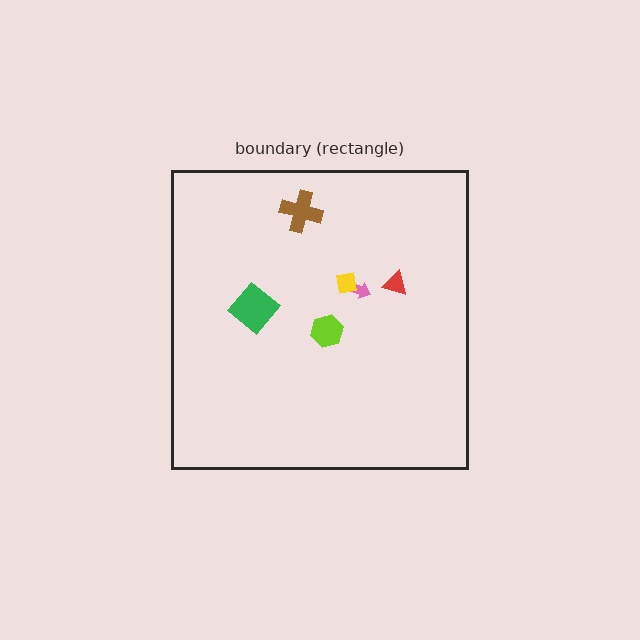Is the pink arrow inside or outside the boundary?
Inside.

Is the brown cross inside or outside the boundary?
Inside.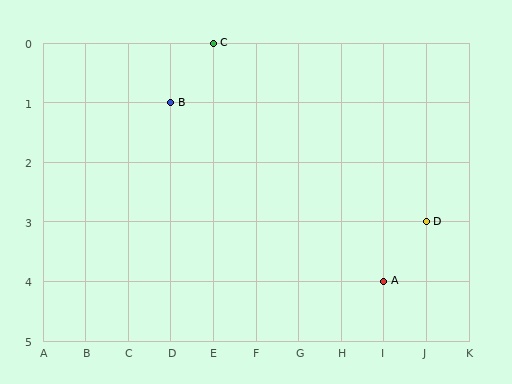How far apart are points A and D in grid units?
Points A and D are 1 column and 1 row apart (about 1.4 grid units diagonally).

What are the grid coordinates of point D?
Point D is at grid coordinates (J, 3).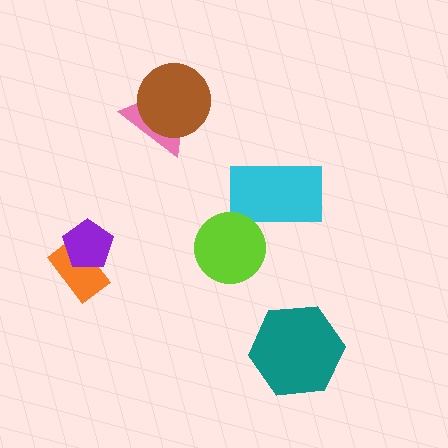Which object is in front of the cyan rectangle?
The lime circle is in front of the cyan rectangle.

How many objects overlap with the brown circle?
1 object overlaps with the brown circle.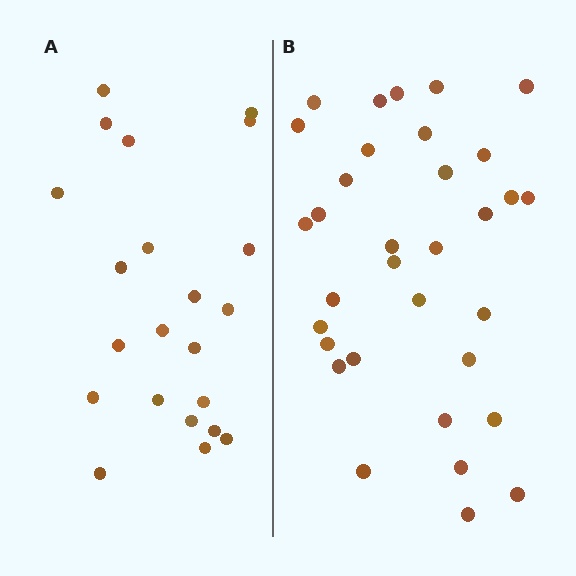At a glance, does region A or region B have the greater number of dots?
Region B (the right region) has more dots.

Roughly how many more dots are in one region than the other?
Region B has roughly 12 or so more dots than region A.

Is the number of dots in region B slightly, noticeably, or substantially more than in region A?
Region B has substantially more. The ratio is roughly 1.5 to 1.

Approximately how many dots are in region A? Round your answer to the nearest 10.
About 20 dots. (The exact count is 22, which rounds to 20.)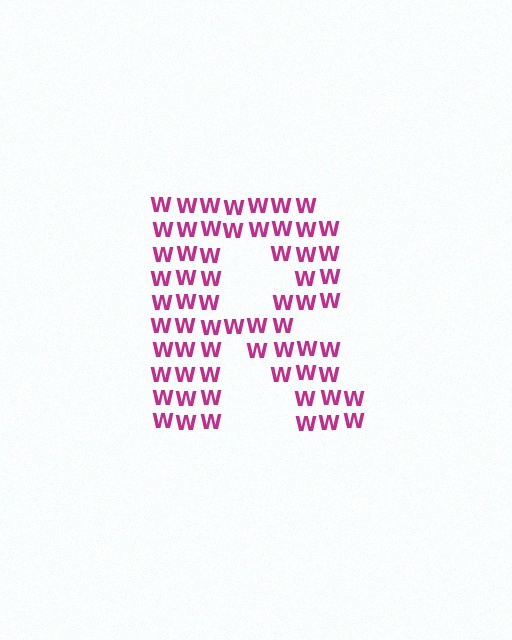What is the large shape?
The large shape is the letter R.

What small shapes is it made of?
It is made of small letter W's.